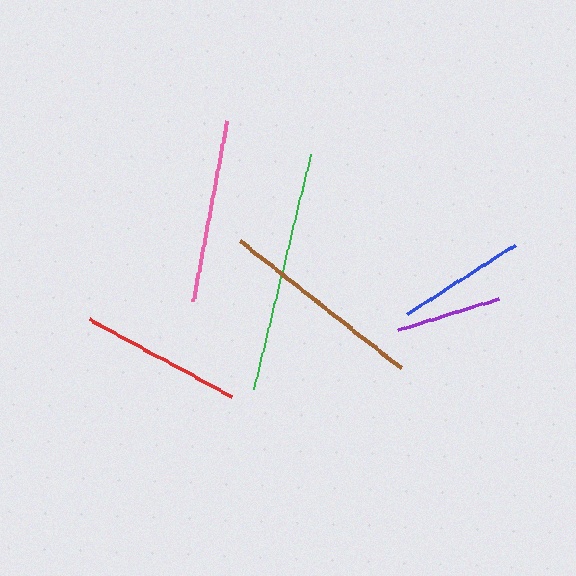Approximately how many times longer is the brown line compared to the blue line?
The brown line is approximately 1.6 times the length of the blue line.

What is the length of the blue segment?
The blue segment is approximately 128 pixels long.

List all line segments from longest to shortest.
From longest to shortest: green, brown, pink, red, blue, purple.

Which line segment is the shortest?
The purple line is the shortest at approximately 106 pixels.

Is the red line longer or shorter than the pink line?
The pink line is longer than the red line.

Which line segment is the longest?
The green line is the longest at approximately 242 pixels.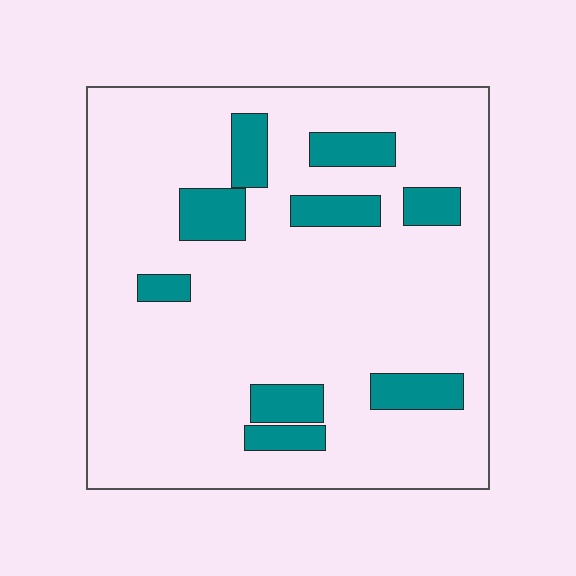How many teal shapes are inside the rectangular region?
9.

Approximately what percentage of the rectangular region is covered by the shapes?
Approximately 15%.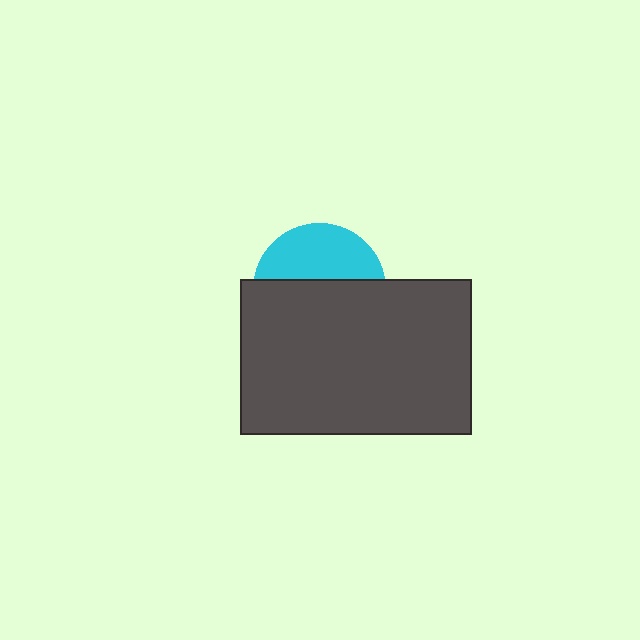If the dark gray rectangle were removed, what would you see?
You would see the complete cyan circle.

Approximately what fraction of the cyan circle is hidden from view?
Roughly 60% of the cyan circle is hidden behind the dark gray rectangle.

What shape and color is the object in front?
The object in front is a dark gray rectangle.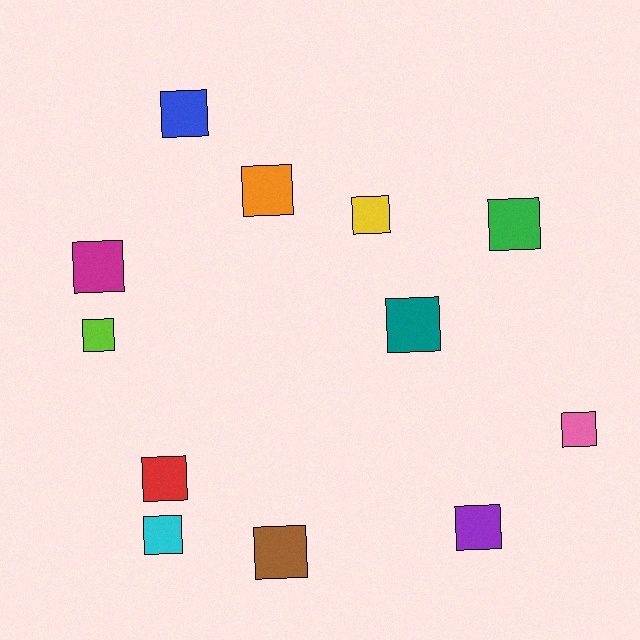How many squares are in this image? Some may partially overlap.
There are 12 squares.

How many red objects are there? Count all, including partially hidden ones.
There is 1 red object.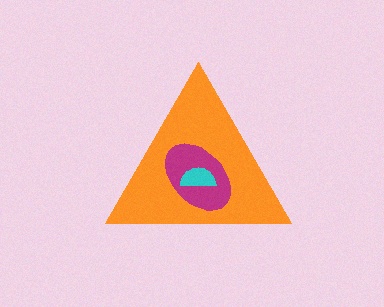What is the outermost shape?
The orange triangle.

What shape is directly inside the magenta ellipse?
The cyan semicircle.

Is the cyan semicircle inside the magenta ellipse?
Yes.